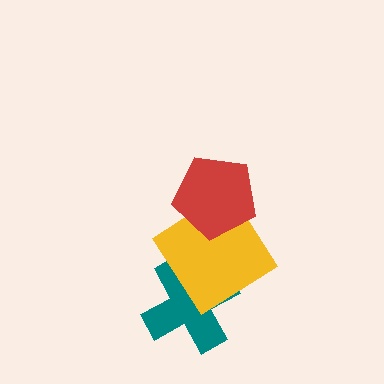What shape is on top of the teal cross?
The yellow diamond is on top of the teal cross.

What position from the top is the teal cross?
The teal cross is 3rd from the top.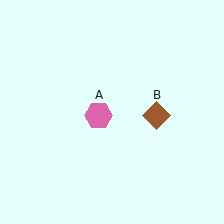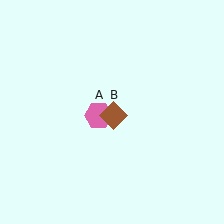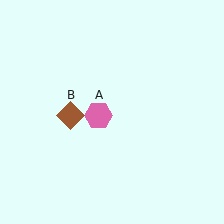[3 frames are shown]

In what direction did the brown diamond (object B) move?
The brown diamond (object B) moved left.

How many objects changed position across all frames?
1 object changed position: brown diamond (object B).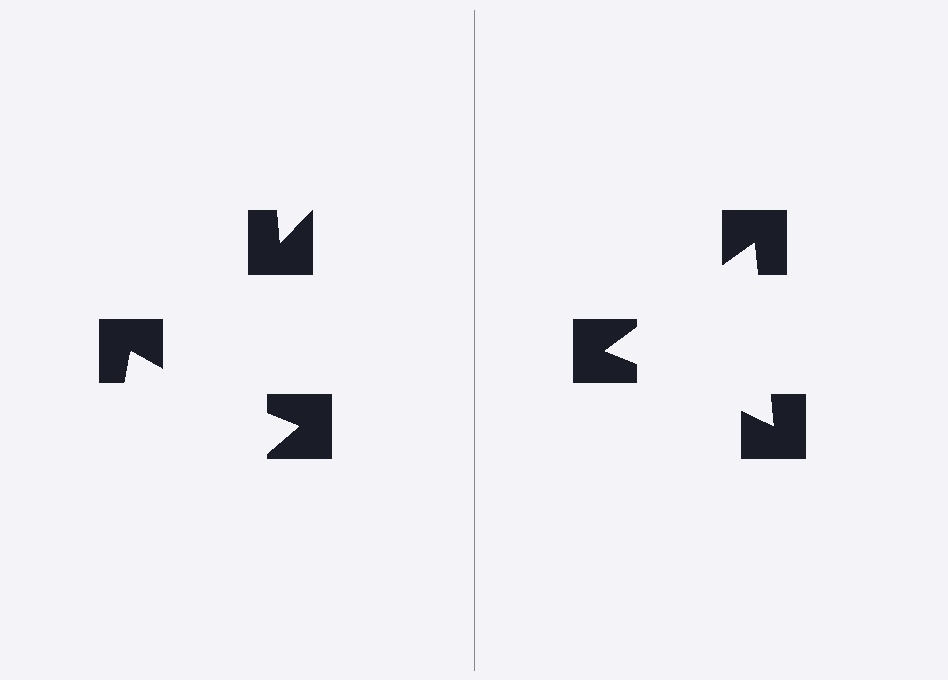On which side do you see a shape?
An illusory triangle appears on the right side. On the left side the wedge cuts are rotated, so no coherent shape forms.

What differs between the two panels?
The notched squares are positioned identically on both sides; only the wedge orientations differ. On the right they align to a triangle; on the left they are misaligned.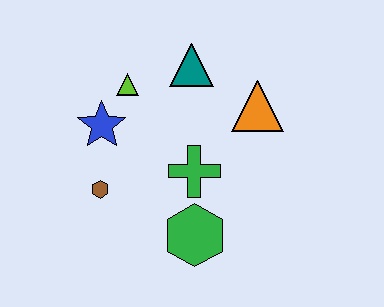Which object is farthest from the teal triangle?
The green hexagon is farthest from the teal triangle.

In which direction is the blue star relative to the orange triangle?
The blue star is to the left of the orange triangle.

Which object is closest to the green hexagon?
The green cross is closest to the green hexagon.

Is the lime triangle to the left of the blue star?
No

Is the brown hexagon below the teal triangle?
Yes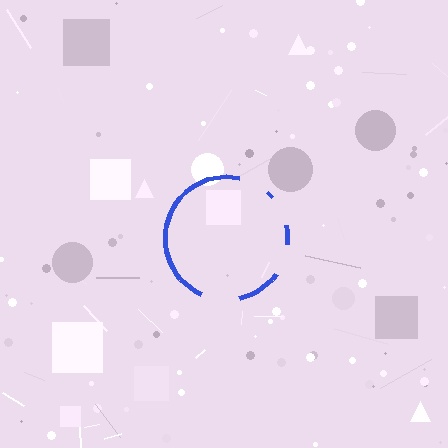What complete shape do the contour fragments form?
The contour fragments form a circle.